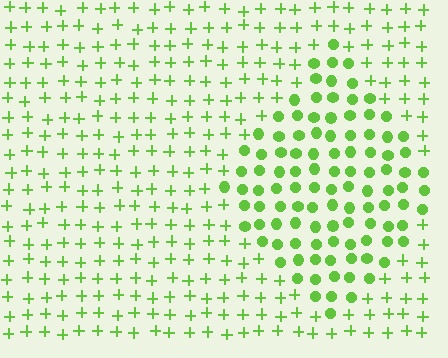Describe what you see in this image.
The image is filled with small lime elements arranged in a uniform grid. A diamond-shaped region contains circles, while the surrounding area contains plus signs. The boundary is defined purely by the change in element shape.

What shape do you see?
I see a diamond.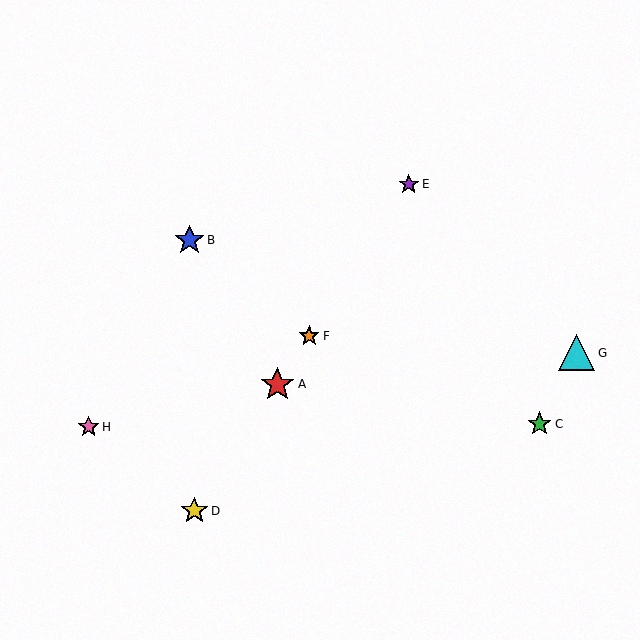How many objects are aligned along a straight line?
4 objects (A, D, E, F) are aligned along a straight line.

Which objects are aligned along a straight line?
Objects A, D, E, F are aligned along a straight line.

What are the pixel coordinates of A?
Object A is at (277, 384).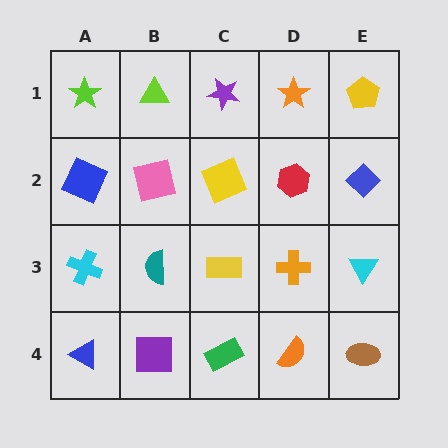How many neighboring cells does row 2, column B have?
4.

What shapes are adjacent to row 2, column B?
A lime triangle (row 1, column B), a teal semicircle (row 3, column B), a blue square (row 2, column A), a yellow square (row 2, column C).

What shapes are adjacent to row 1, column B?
A pink square (row 2, column B), a lime star (row 1, column A), a purple star (row 1, column C).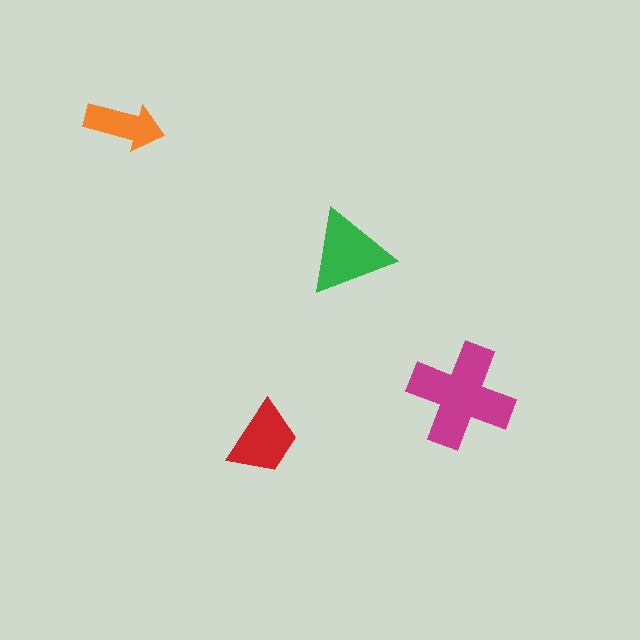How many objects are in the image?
There are 4 objects in the image.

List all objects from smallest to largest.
The orange arrow, the red trapezoid, the green triangle, the magenta cross.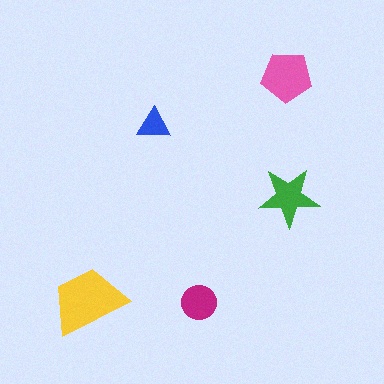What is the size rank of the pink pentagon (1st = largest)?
2nd.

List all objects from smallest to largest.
The blue triangle, the magenta circle, the green star, the pink pentagon, the yellow trapezoid.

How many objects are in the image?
There are 5 objects in the image.